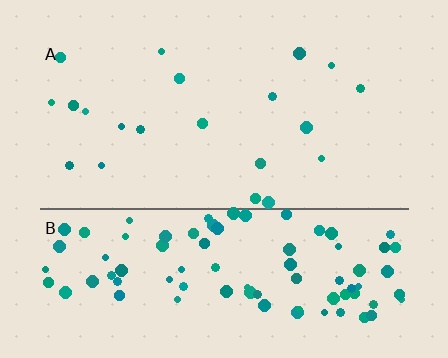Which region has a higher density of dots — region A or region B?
B (the bottom).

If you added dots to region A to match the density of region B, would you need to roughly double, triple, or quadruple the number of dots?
Approximately quadruple.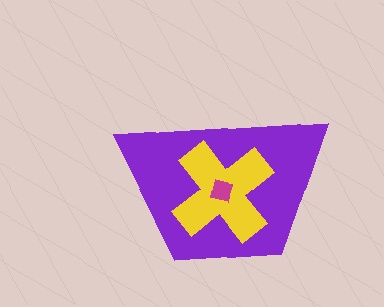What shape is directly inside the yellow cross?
The magenta square.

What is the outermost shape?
The purple trapezoid.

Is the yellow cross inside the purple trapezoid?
Yes.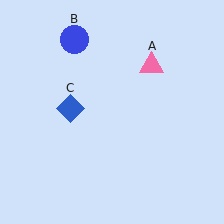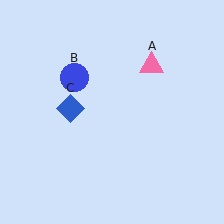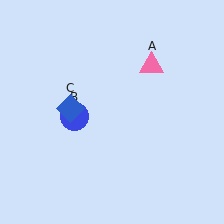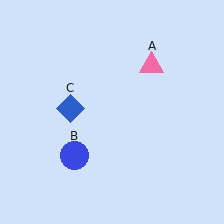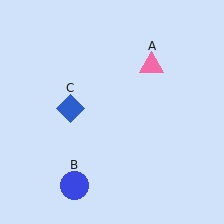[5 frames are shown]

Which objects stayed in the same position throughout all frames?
Pink triangle (object A) and blue diamond (object C) remained stationary.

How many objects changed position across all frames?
1 object changed position: blue circle (object B).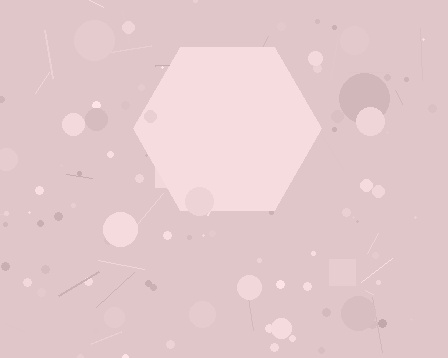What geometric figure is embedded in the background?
A hexagon is embedded in the background.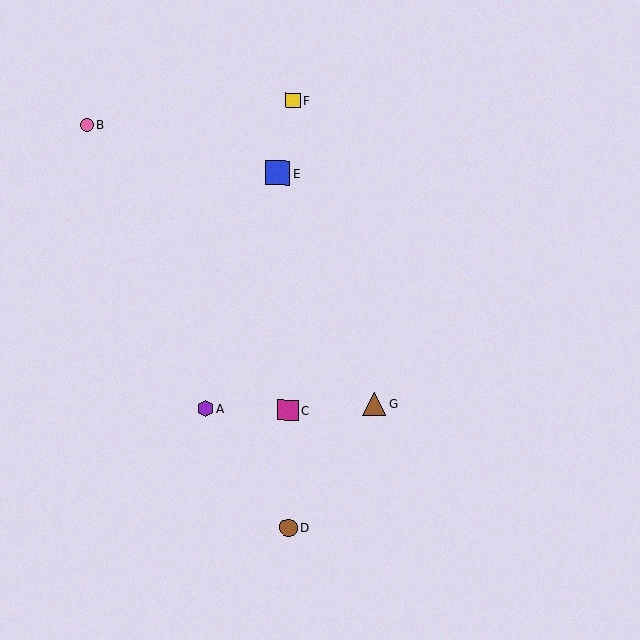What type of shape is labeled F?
Shape F is a yellow square.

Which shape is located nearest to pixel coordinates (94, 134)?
The pink circle (labeled B) at (86, 125) is nearest to that location.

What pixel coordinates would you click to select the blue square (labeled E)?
Click at (278, 173) to select the blue square E.